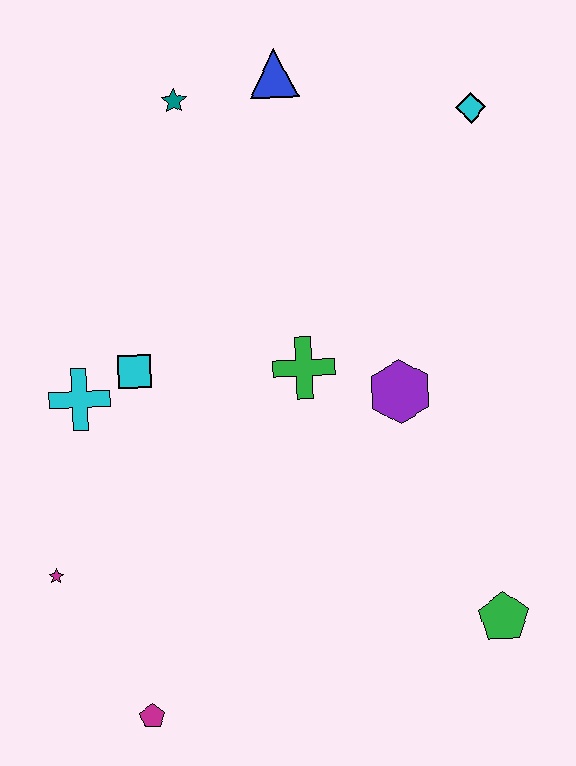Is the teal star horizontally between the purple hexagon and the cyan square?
Yes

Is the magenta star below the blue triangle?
Yes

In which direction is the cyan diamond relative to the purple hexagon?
The cyan diamond is above the purple hexagon.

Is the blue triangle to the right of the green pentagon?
No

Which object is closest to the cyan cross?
The cyan square is closest to the cyan cross.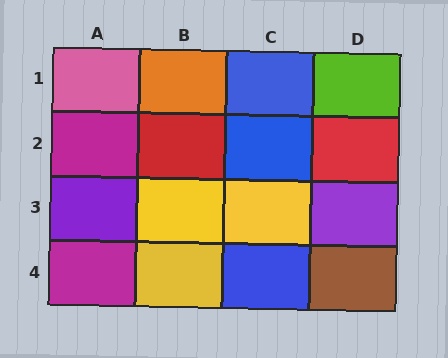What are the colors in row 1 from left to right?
Pink, orange, blue, lime.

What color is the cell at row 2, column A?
Magenta.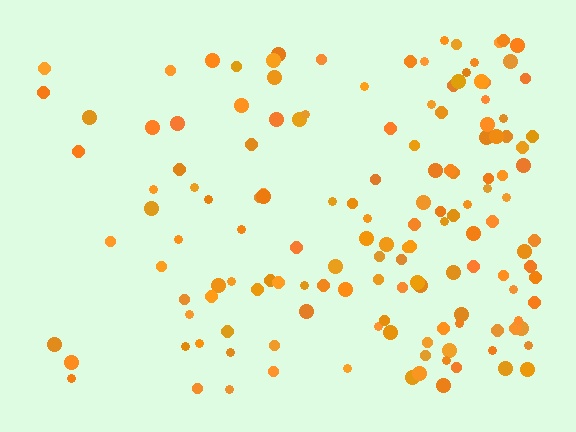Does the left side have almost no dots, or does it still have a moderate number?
Still a moderate number, just noticeably fewer than the right.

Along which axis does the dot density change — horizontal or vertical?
Horizontal.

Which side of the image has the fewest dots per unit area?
The left.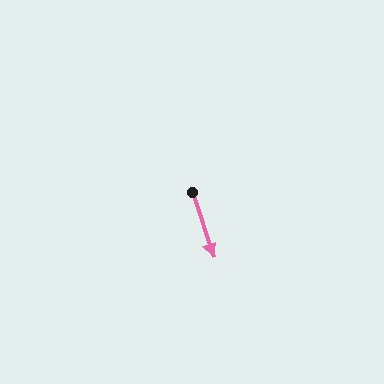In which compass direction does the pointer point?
South.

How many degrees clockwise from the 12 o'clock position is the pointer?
Approximately 162 degrees.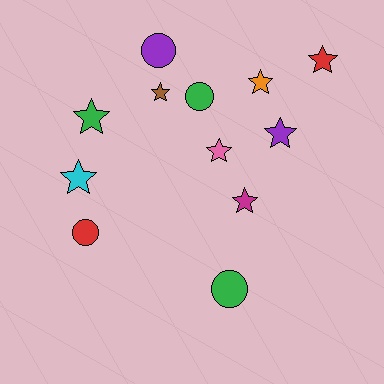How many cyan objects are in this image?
There is 1 cyan object.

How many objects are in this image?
There are 12 objects.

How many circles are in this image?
There are 4 circles.